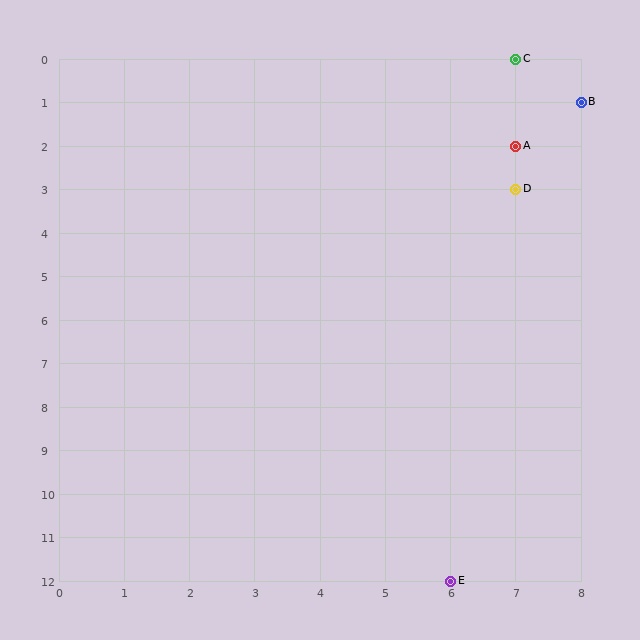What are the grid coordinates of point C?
Point C is at grid coordinates (7, 0).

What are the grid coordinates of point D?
Point D is at grid coordinates (7, 3).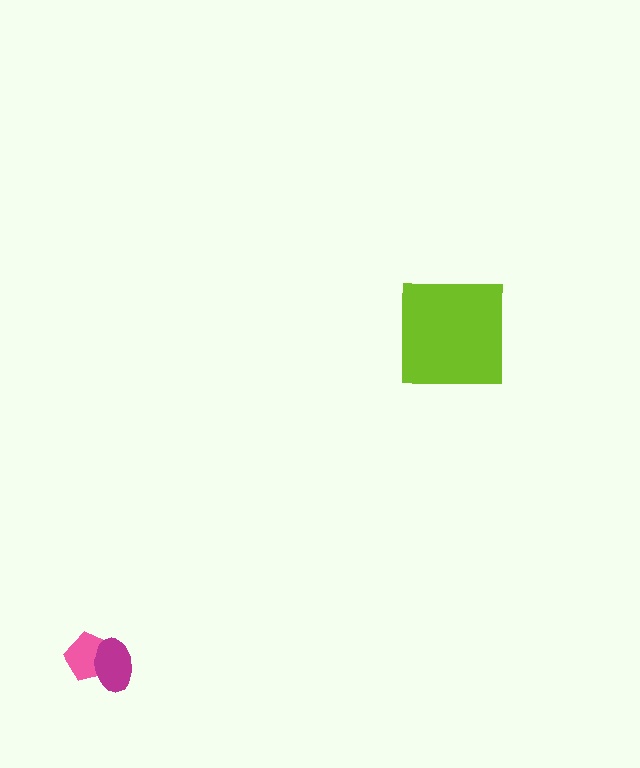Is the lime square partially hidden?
No, no other shape covers it.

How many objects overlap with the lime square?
0 objects overlap with the lime square.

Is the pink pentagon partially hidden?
Yes, it is partially covered by another shape.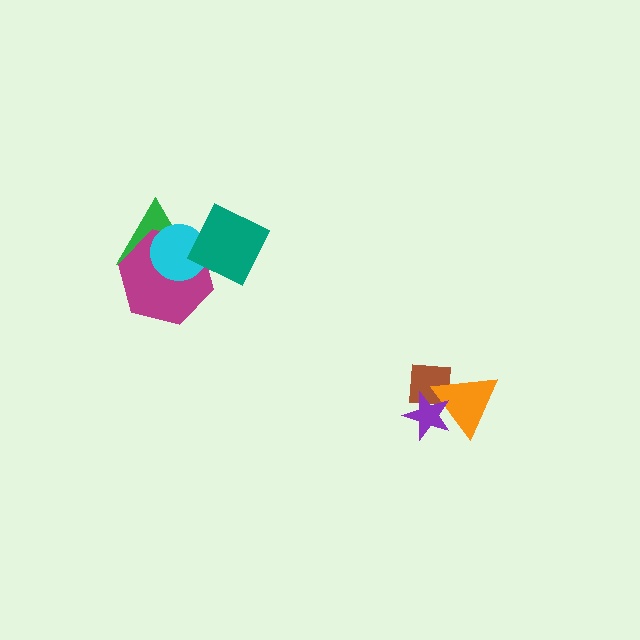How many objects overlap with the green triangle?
2 objects overlap with the green triangle.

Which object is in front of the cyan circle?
The teal square is in front of the cyan circle.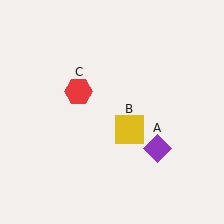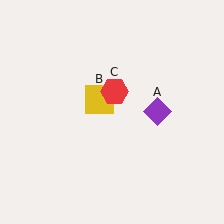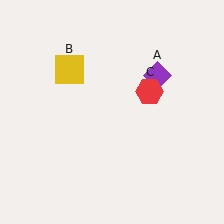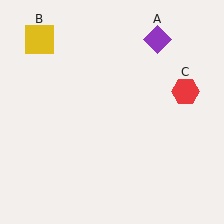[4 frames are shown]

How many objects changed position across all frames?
3 objects changed position: purple diamond (object A), yellow square (object B), red hexagon (object C).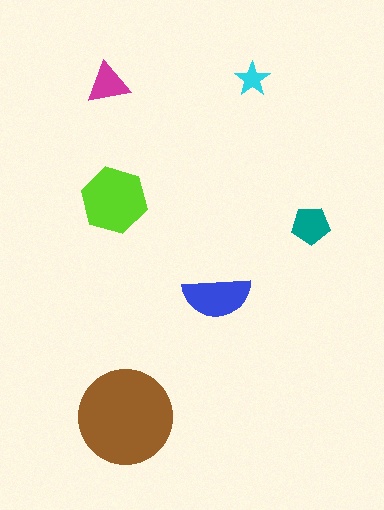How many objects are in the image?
There are 6 objects in the image.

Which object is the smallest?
The cyan star.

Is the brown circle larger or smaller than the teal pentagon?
Larger.